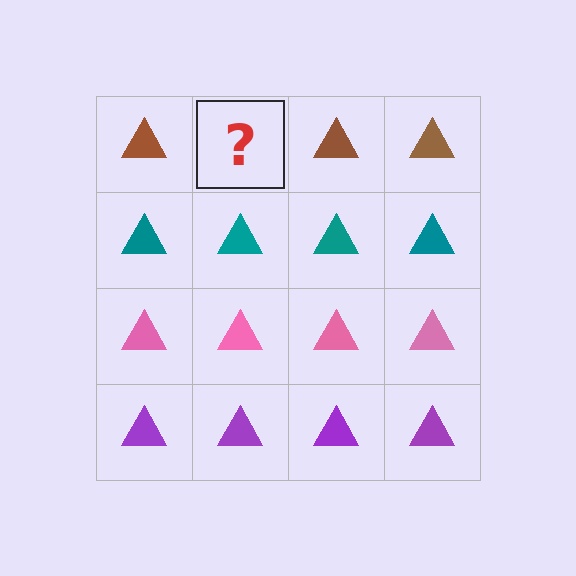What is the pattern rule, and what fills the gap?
The rule is that each row has a consistent color. The gap should be filled with a brown triangle.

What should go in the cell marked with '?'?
The missing cell should contain a brown triangle.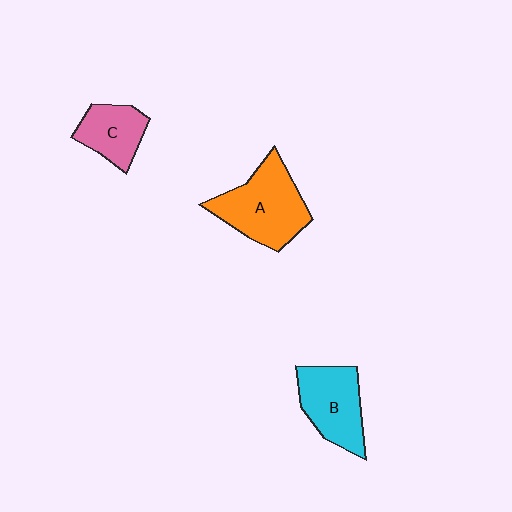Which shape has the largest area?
Shape A (orange).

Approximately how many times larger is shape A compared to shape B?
Approximately 1.2 times.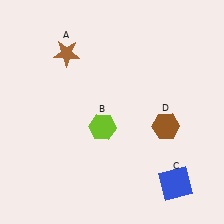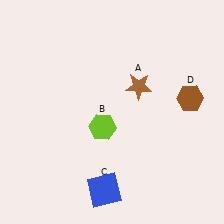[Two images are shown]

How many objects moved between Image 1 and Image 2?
3 objects moved between the two images.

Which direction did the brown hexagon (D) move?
The brown hexagon (D) moved up.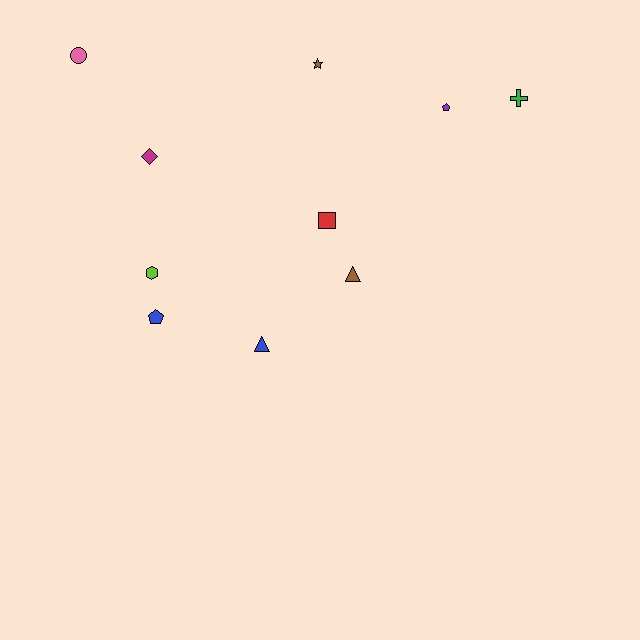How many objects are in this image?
There are 10 objects.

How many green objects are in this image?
There is 1 green object.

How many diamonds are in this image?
There is 1 diamond.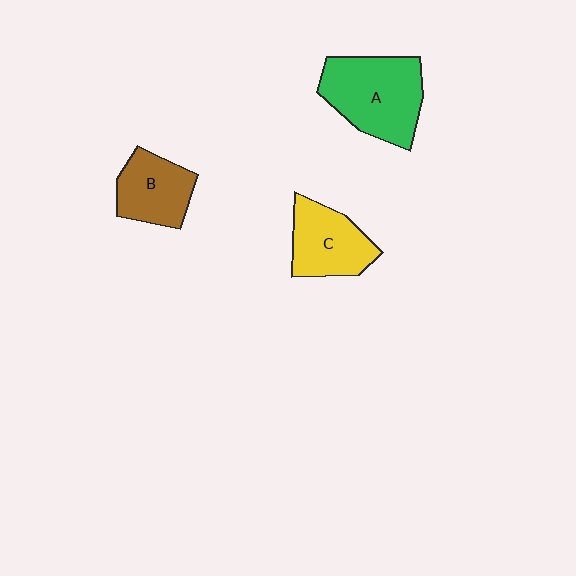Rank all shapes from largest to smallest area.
From largest to smallest: A (green), C (yellow), B (brown).